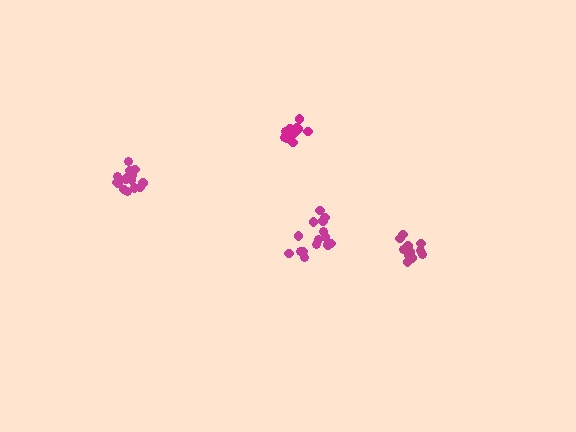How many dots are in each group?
Group 1: 11 dots, Group 2: 15 dots, Group 3: 11 dots, Group 4: 15 dots (52 total).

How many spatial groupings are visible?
There are 4 spatial groupings.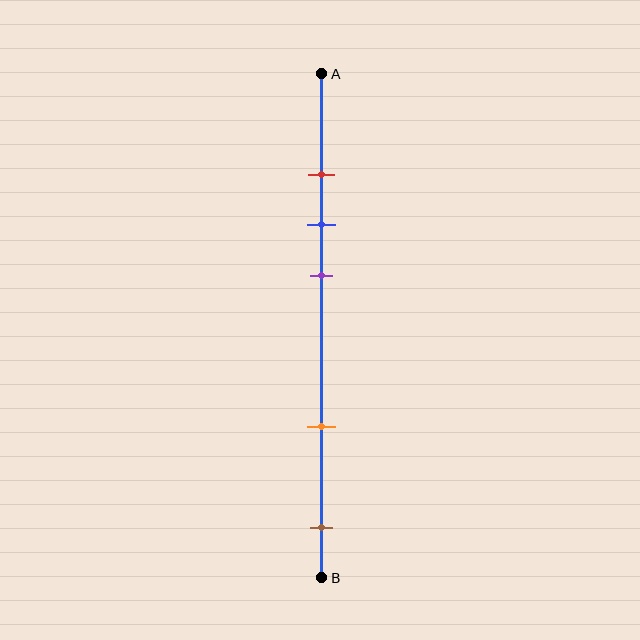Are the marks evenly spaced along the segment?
No, the marks are not evenly spaced.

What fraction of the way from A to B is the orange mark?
The orange mark is approximately 70% (0.7) of the way from A to B.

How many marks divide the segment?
There are 5 marks dividing the segment.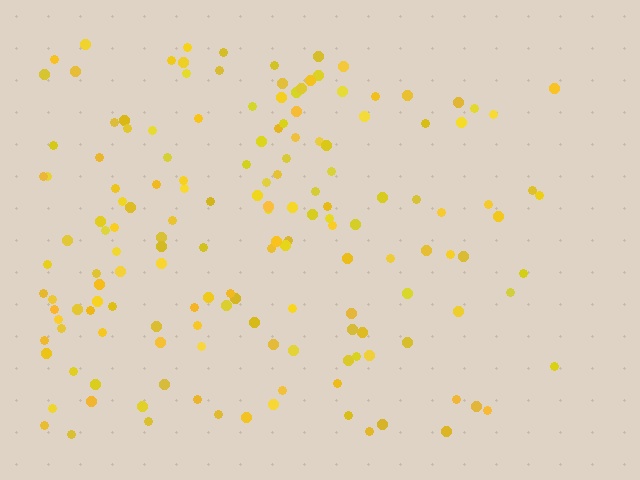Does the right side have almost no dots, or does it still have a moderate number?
Still a moderate number, just noticeably fewer than the left.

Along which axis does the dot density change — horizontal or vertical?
Horizontal.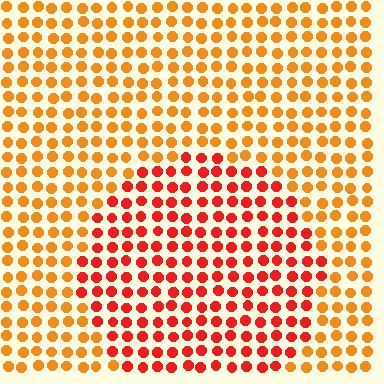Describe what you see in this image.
The image is filled with small orange elements in a uniform arrangement. A circle-shaped region is visible where the elements are tinted to a slightly different hue, forming a subtle color boundary.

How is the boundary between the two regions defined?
The boundary is defined purely by a slight shift in hue (about 33 degrees). Spacing, size, and orientation are identical on both sides.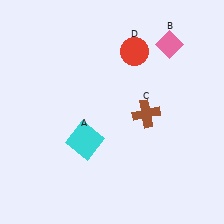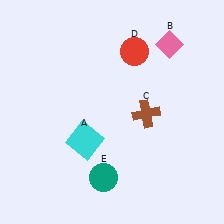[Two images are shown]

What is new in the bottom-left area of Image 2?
A teal circle (E) was added in the bottom-left area of Image 2.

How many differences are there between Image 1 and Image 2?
There is 1 difference between the two images.